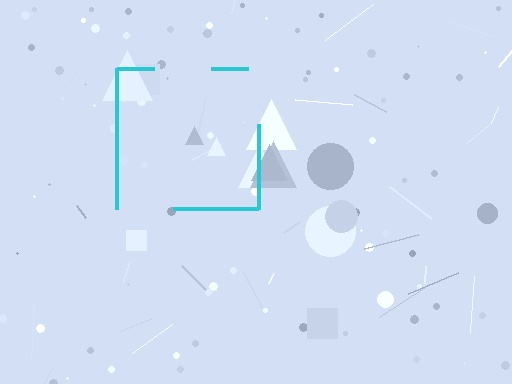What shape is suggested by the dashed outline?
The dashed outline suggests a square.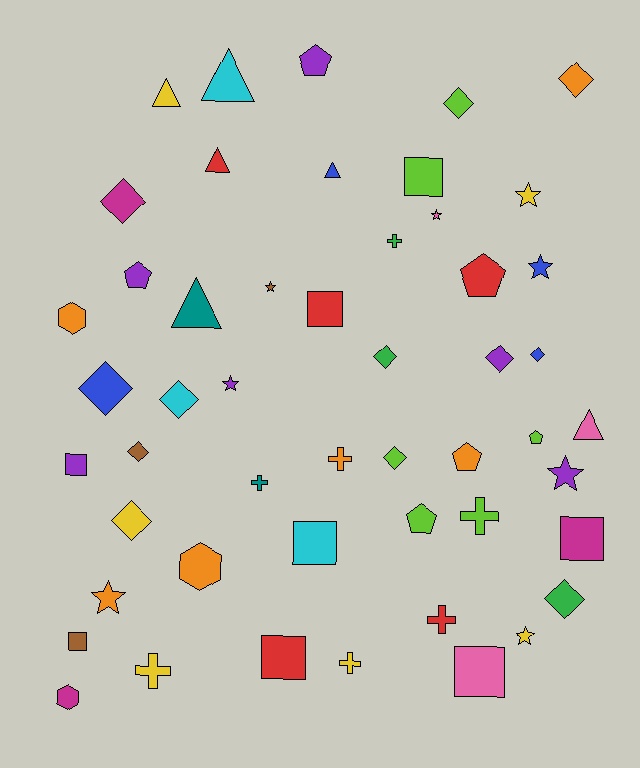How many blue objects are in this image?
There are 4 blue objects.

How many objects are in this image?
There are 50 objects.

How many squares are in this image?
There are 8 squares.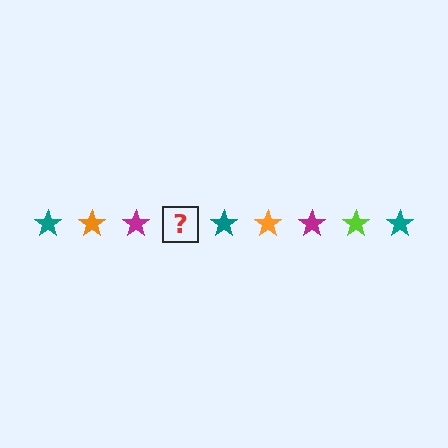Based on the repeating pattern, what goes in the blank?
The blank should be a lime star.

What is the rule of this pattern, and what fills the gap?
The rule is that the pattern cycles through teal, orange, magenta, lime stars. The gap should be filled with a lime star.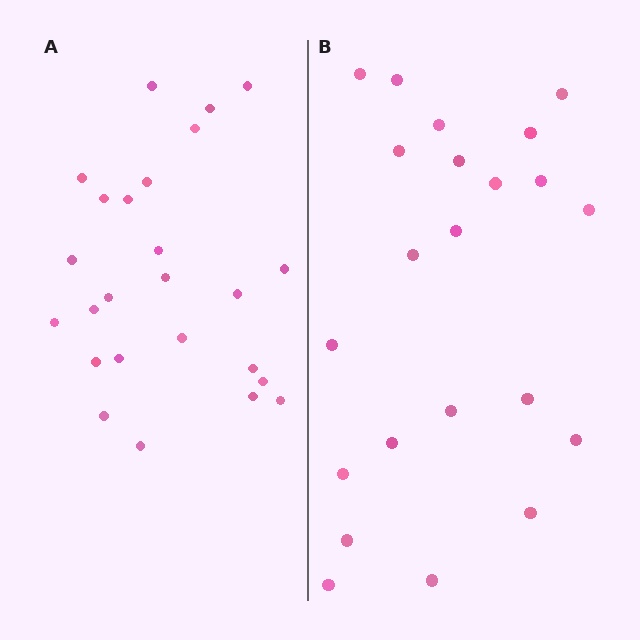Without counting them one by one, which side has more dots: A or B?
Region A (the left region) has more dots.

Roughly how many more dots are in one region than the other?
Region A has just a few more — roughly 2 or 3 more dots than region B.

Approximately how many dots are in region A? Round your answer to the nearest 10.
About 20 dots. (The exact count is 25, which rounds to 20.)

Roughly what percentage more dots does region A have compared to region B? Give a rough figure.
About 15% more.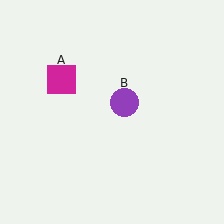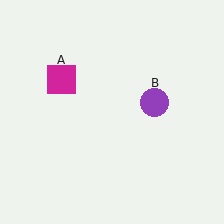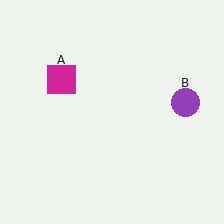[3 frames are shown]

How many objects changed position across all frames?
1 object changed position: purple circle (object B).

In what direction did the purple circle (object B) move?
The purple circle (object B) moved right.